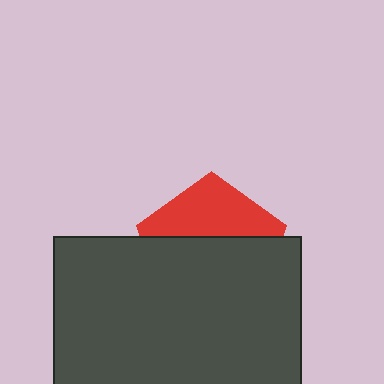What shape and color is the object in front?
The object in front is a dark gray rectangle.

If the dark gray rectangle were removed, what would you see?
You would see the complete red pentagon.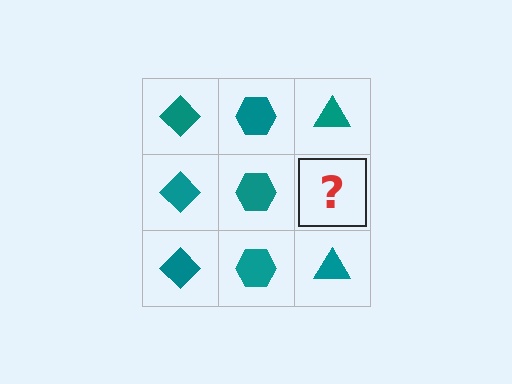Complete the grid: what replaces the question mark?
The question mark should be replaced with a teal triangle.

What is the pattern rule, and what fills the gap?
The rule is that each column has a consistent shape. The gap should be filled with a teal triangle.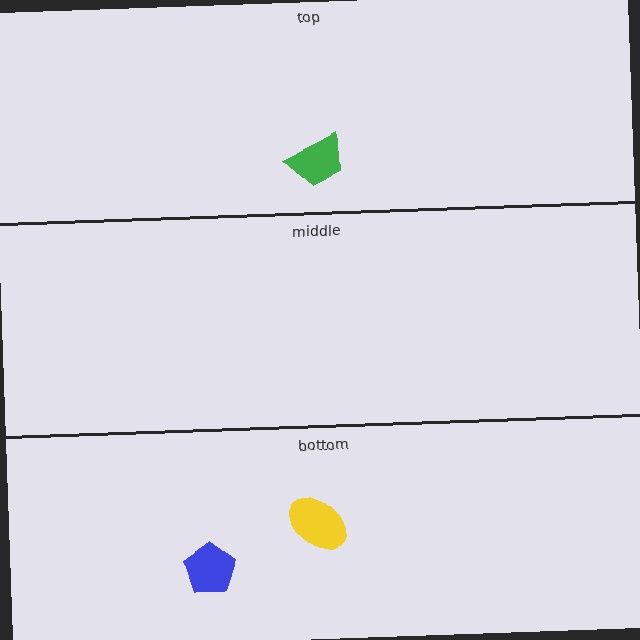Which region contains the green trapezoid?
The top region.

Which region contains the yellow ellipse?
The bottom region.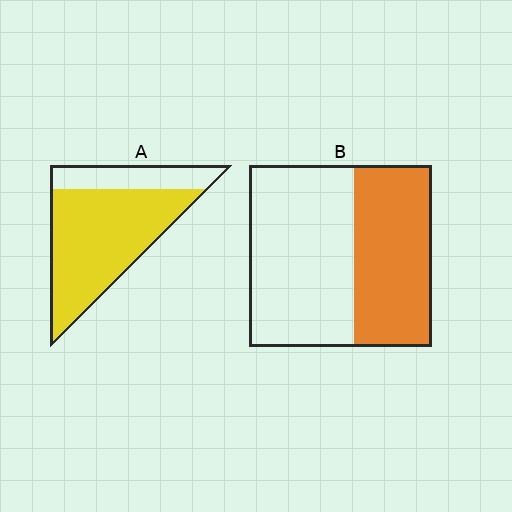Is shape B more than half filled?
No.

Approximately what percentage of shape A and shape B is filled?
A is approximately 75% and B is approximately 45%.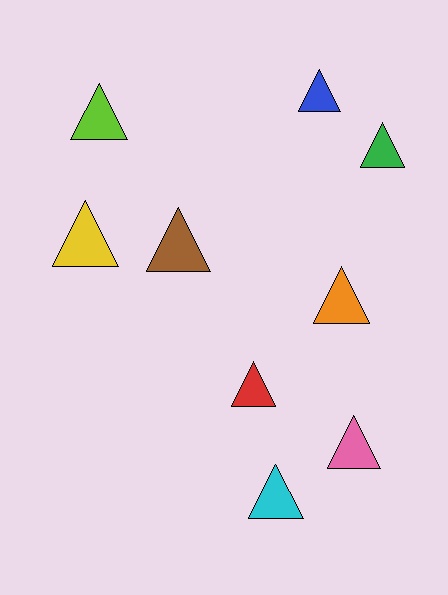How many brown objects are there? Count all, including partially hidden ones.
There is 1 brown object.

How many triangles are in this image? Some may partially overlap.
There are 9 triangles.